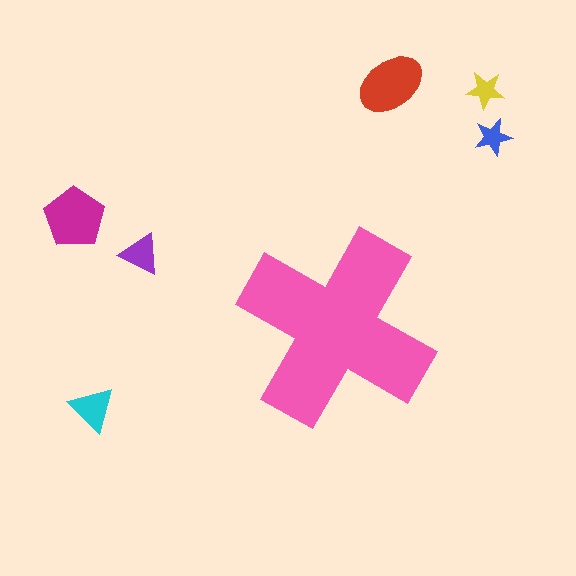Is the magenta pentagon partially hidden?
No, the magenta pentagon is fully visible.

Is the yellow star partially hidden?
No, the yellow star is fully visible.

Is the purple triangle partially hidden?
No, the purple triangle is fully visible.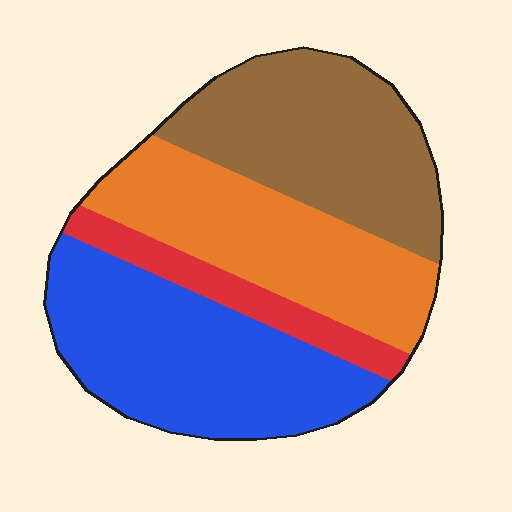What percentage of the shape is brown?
Brown covers about 30% of the shape.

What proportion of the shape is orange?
Orange takes up between a sixth and a third of the shape.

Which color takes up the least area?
Red, at roughly 10%.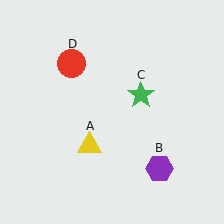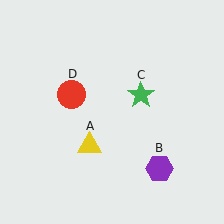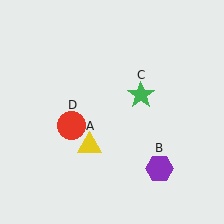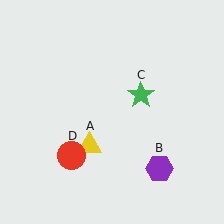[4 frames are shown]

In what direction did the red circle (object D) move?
The red circle (object D) moved down.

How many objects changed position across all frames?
1 object changed position: red circle (object D).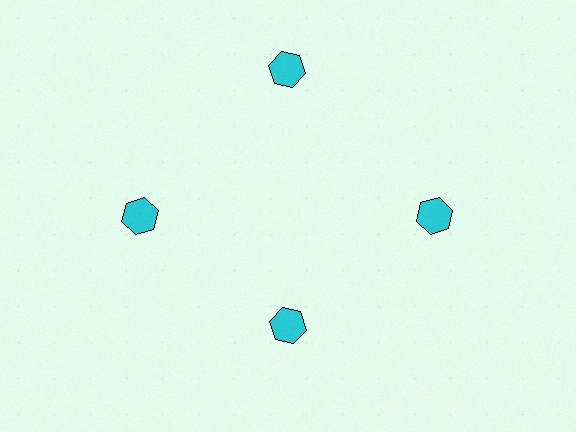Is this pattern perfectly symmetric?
No. The 4 cyan hexagons are arranged in a ring, but one element near the 6 o'clock position is pulled inward toward the center, breaking the 4-fold rotational symmetry.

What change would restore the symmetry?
The symmetry would be restored by moving it outward, back onto the ring so that all 4 hexagons sit at equal angles and equal distance from the center.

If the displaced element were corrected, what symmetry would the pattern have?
It would have 4-fold rotational symmetry — the pattern would map onto itself every 90 degrees.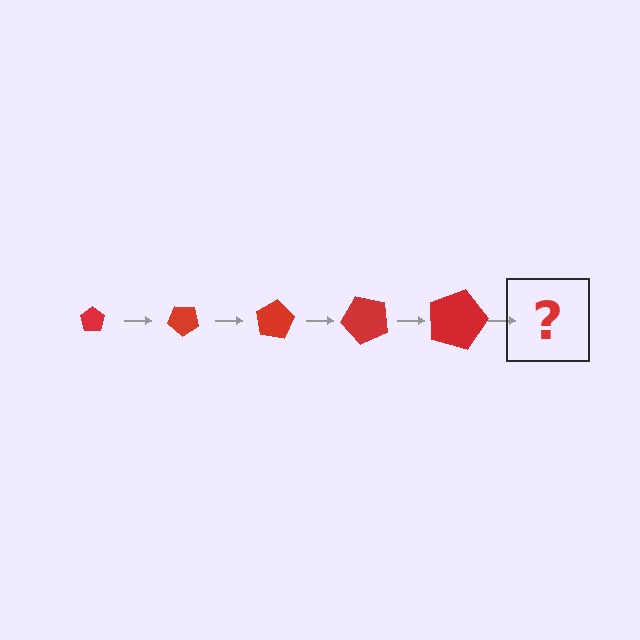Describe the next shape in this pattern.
It should be a pentagon, larger than the previous one and rotated 200 degrees from the start.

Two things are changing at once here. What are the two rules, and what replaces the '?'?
The two rules are that the pentagon grows larger each step and it rotates 40 degrees each step. The '?' should be a pentagon, larger than the previous one and rotated 200 degrees from the start.